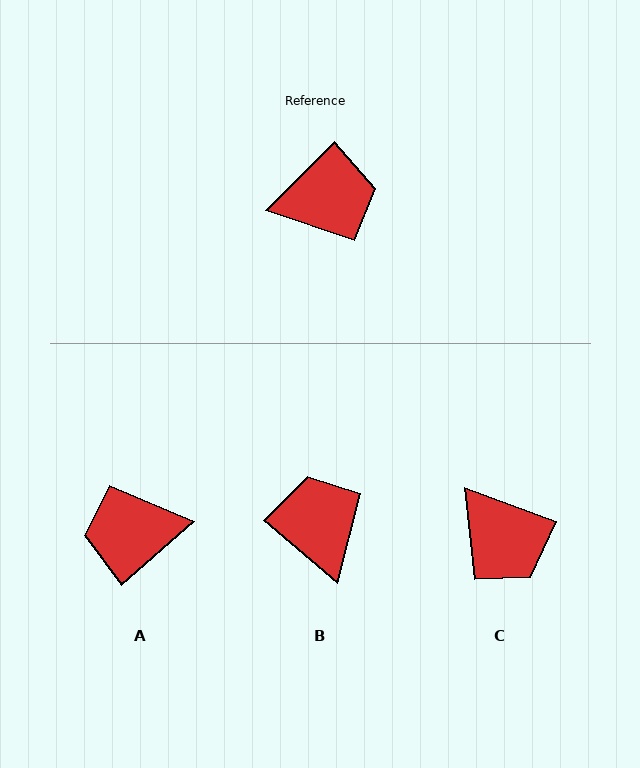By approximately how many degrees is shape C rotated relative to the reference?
Approximately 65 degrees clockwise.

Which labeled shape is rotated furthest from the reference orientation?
A, about 176 degrees away.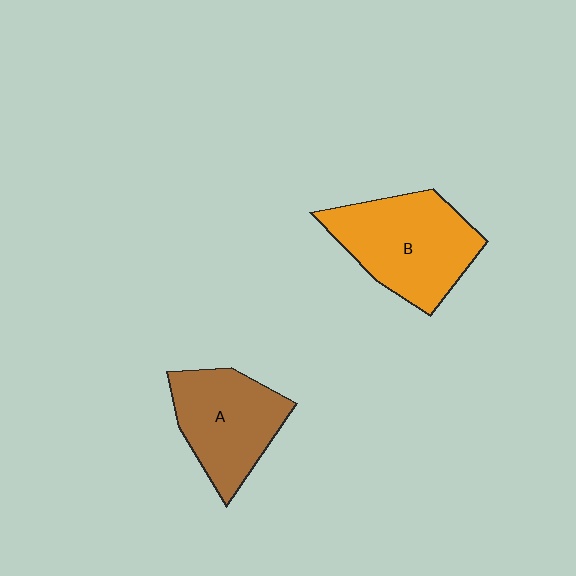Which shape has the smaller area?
Shape A (brown).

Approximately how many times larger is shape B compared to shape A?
Approximately 1.2 times.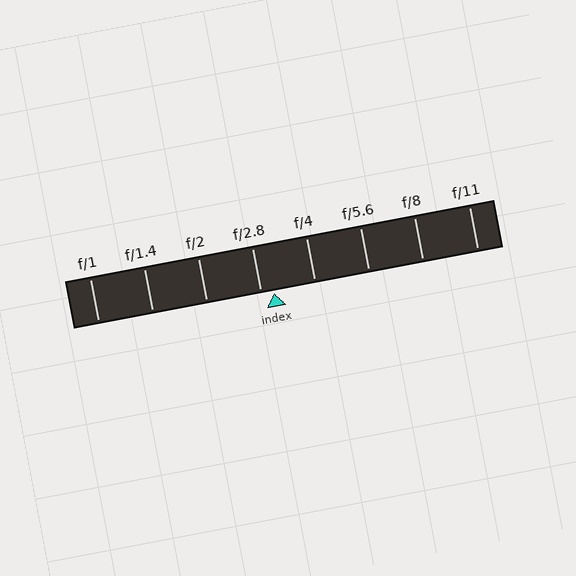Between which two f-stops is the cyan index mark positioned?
The index mark is between f/2.8 and f/4.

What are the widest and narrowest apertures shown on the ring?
The widest aperture shown is f/1 and the narrowest is f/11.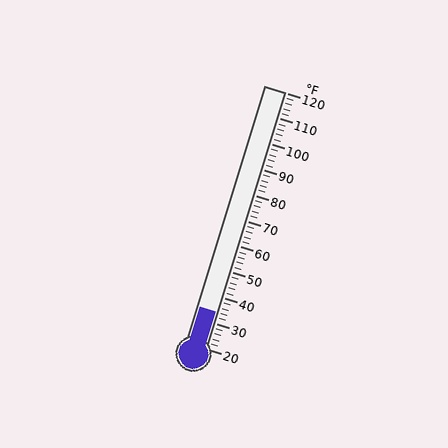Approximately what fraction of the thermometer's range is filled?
The thermometer is filled to approximately 15% of its range.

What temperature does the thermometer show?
The thermometer shows approximately 34°F.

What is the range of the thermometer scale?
The thermometer scale ranges from 20°F to 120°F.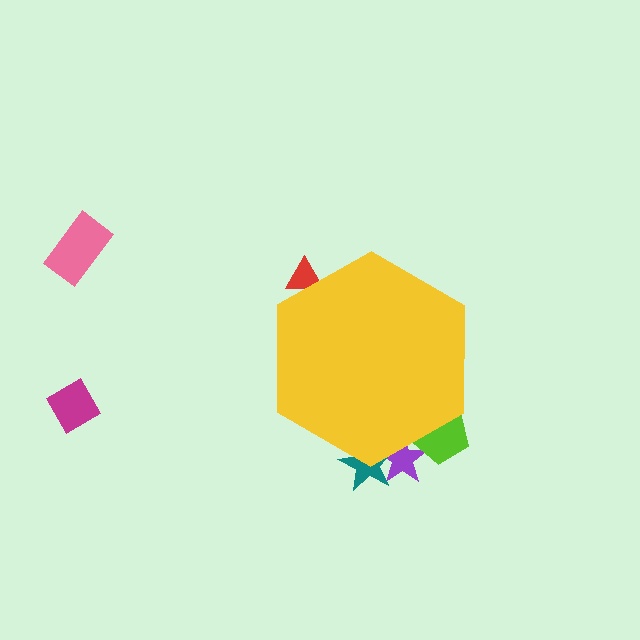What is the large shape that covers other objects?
A yellow hexagon.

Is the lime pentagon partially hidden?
Yes, the lime pentagon is partially hidden behind the yellow hexagon.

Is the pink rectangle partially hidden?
No, the pink rectangle is fully visible.